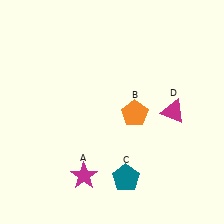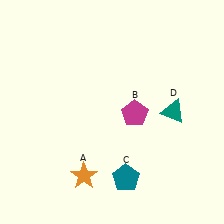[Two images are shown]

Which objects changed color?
A changed from magenta to orange. B changed from orange to magenta. D changed from magenta to teal.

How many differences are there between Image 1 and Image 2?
There are 3 differences between the two images.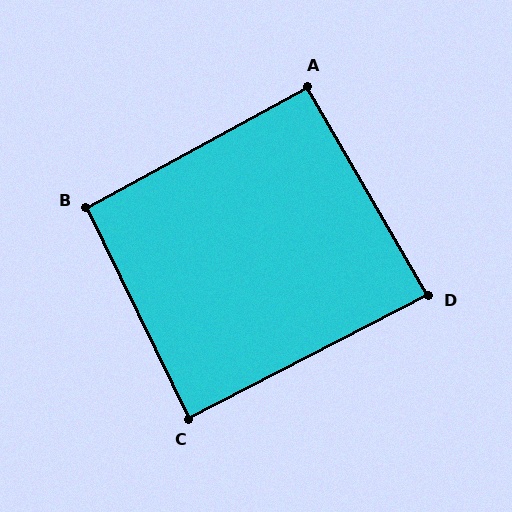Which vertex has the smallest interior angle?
D, at approximately 87 degrees.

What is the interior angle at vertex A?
Approximately 91 degrees (approximately right).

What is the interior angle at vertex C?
Approximately 89 degrees (approximately right).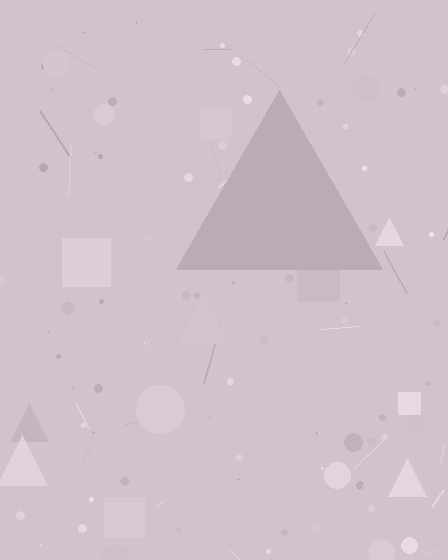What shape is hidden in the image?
A triangle is hidden in the image.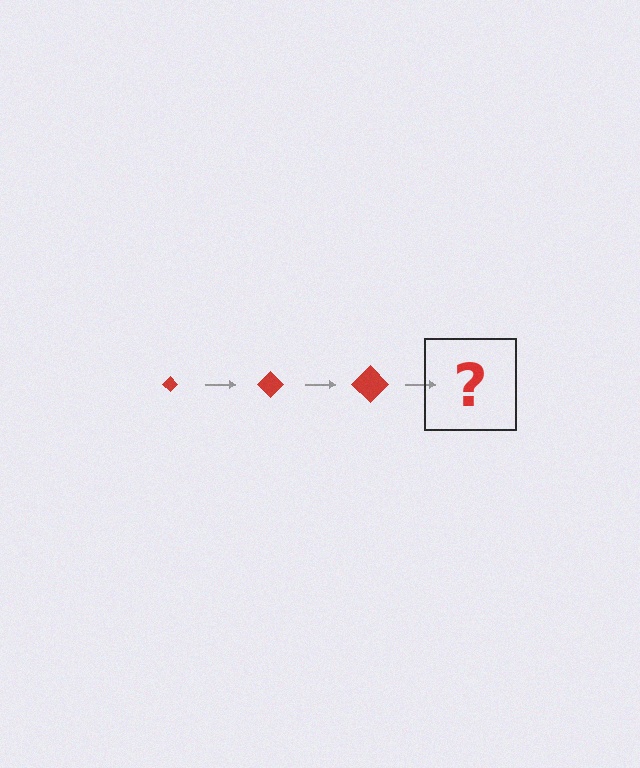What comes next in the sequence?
The next element should be a red diamond, larger than the previous one.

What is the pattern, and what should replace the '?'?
The pattern is that the diamond gets progressively larger each step. The '?' should be a red diamond, larger than the previous one.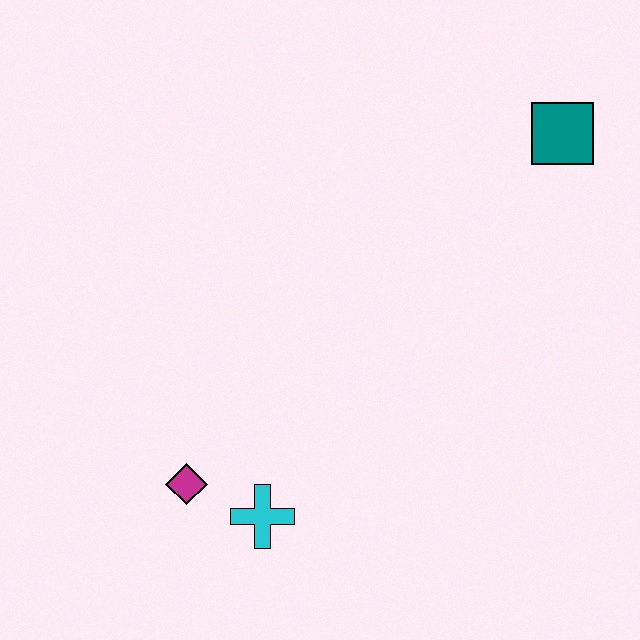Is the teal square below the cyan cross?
No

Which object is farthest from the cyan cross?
The teal square is farthest from the cyan cross.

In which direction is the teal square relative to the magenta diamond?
The teal square is to the right of the magenta diamond.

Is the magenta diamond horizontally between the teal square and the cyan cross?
No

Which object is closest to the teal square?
The cyan cross is closest to the teal square.